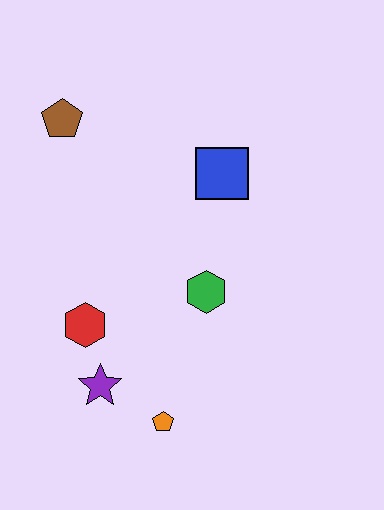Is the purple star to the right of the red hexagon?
Yes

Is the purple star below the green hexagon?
Yes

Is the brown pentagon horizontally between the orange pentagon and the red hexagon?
No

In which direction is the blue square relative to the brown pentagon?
The blue square is to the right of the brown pentagon.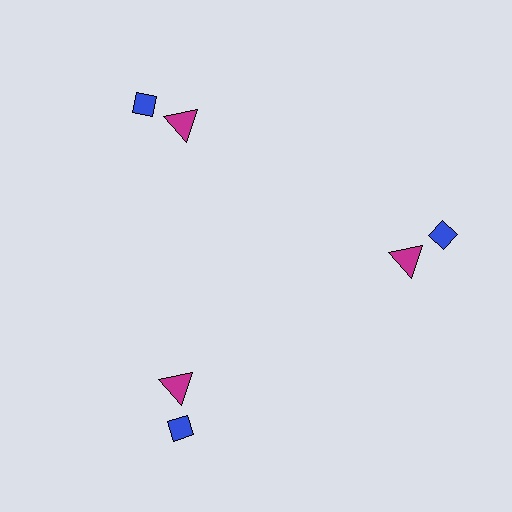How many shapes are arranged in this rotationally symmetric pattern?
There are 6 shapes, arranged in 3 groups of 2.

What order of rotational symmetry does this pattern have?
This pattern has 3-fold rotational symmetry.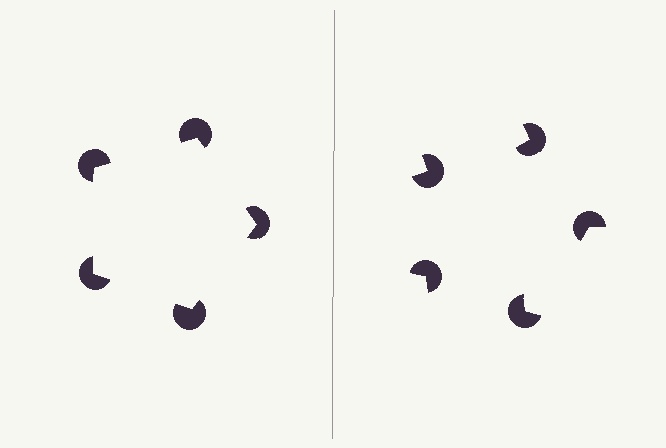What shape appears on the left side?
An illusory pentagon.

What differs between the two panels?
The pac-man discs are positioned identically on both sides; only the wedge orientations differ. On the left they align to a pentagon; on the right they are misaligned.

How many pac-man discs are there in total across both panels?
10 — 5 on each side.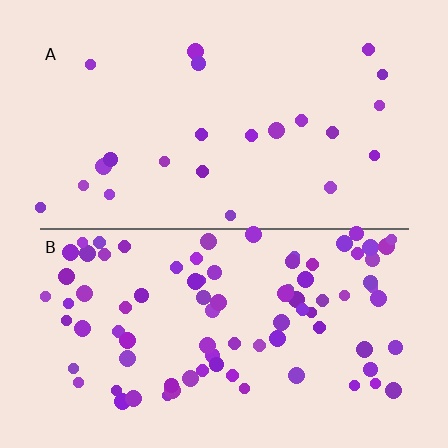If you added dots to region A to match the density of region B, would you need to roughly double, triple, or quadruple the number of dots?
Approximately quadruple.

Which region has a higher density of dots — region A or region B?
B (the bottom).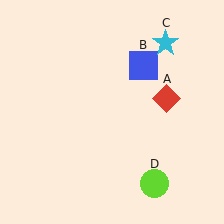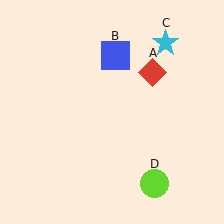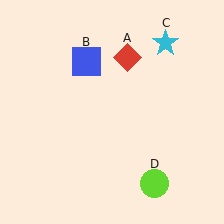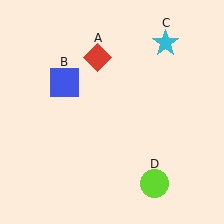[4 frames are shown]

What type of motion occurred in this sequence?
The red diamond (object A), blue square (object B) rotated counterclockwise around the center of the scene.